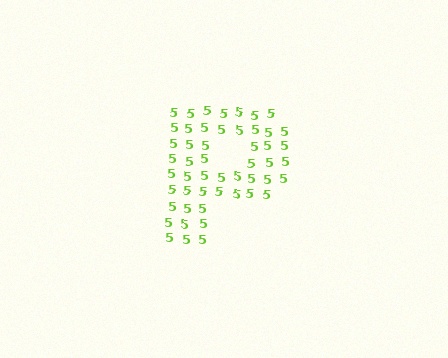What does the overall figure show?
The overall figure shows the letter P.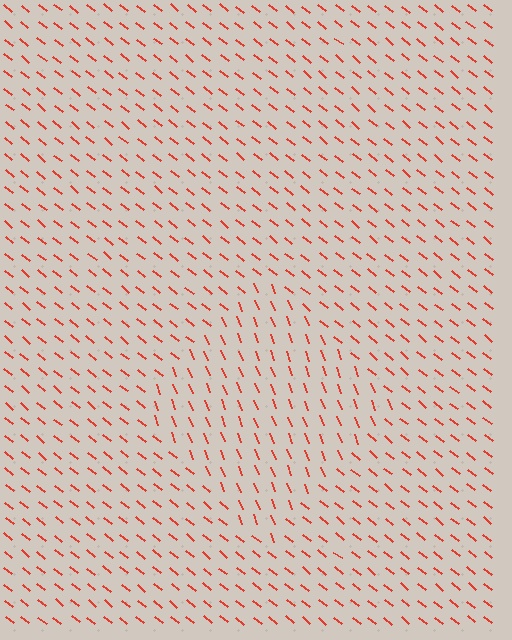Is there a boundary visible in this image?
Yes, there is a texture boundary formed by a change in line orientation.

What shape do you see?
I see a diamond.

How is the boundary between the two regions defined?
The boundary is defined purely by a change in line orientation (approximately 31 degrees difference). All lines are the same color and thickness.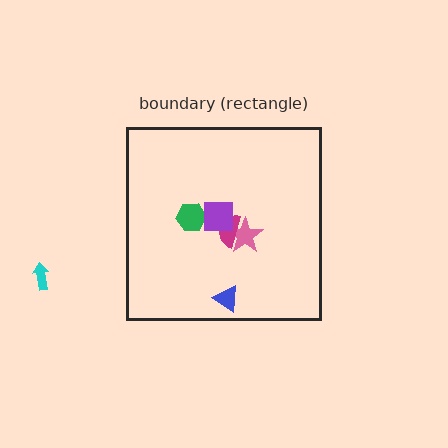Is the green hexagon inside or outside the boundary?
Inside.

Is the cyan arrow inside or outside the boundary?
Outside.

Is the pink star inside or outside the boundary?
Inside.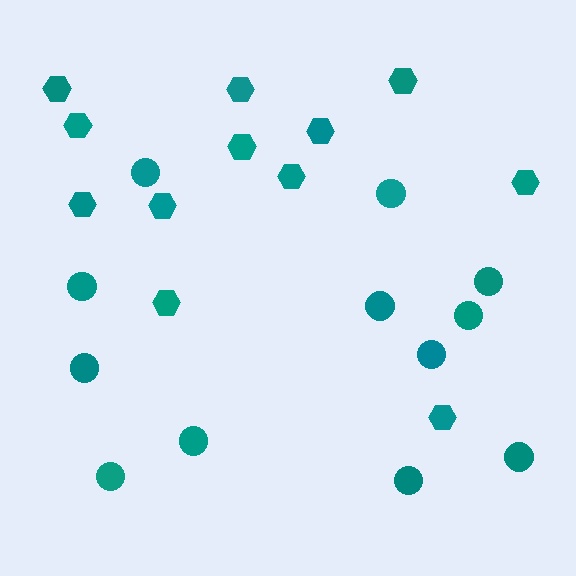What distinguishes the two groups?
There are 2 groups: one group of hexagons (12) and one group of circles (12).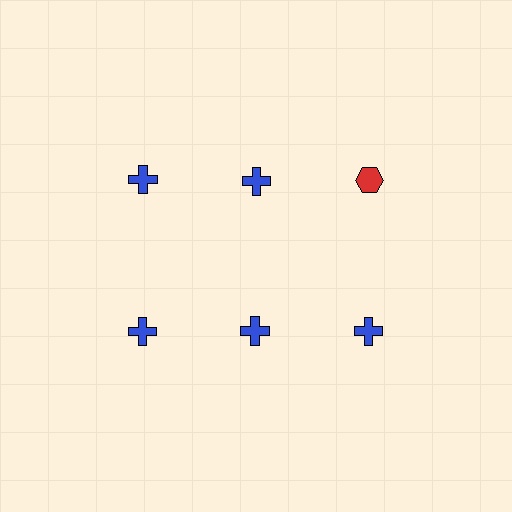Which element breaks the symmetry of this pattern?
The red hexagon in the top row, center column breaks the symmetry. All other shapes are blue crosses.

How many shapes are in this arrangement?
There are 6 shapes arranged in a grid pattern.